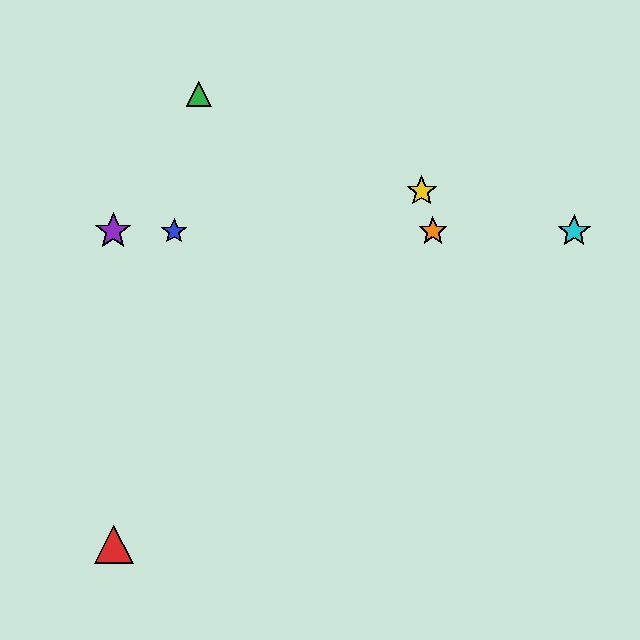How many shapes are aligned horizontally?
4 shapes (the blue star, the purple star, the orange star, the cyan star) are aligned horizontally.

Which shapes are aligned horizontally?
The blue star, the purple star, the orange star, the cyan star are aligned horizontally.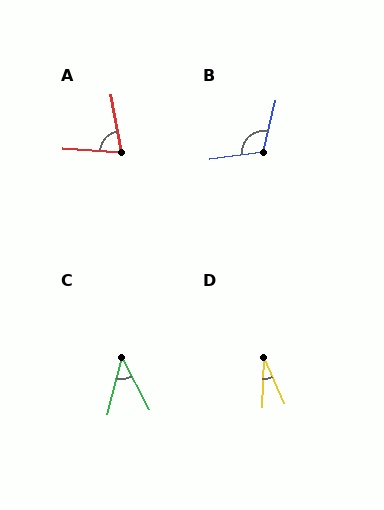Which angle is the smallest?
D, at approximately 25 degrees.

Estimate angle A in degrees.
Approximately 76 degrees.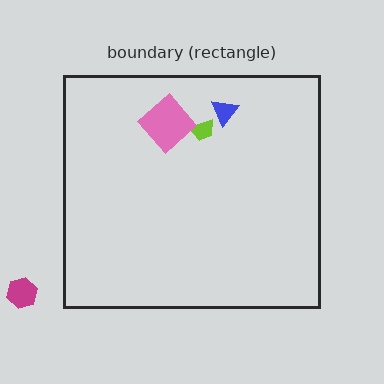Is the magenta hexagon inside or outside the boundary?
Outside.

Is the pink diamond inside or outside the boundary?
Inside.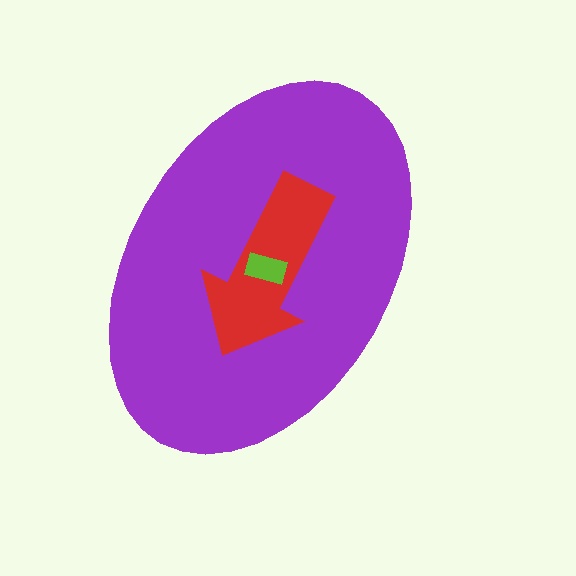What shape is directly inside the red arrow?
The lime rectangle.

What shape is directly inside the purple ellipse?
The red arrow.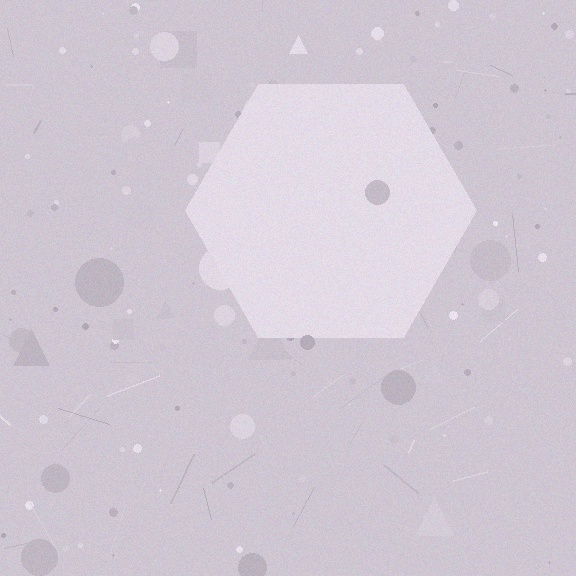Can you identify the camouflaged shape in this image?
The camouflaged shape is a hexagon.